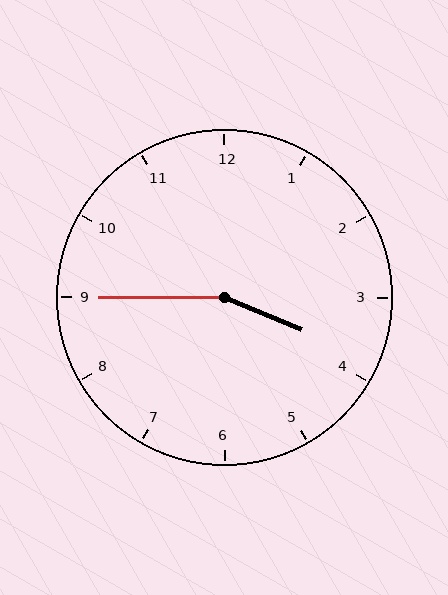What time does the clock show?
3:45.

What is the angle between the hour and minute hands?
Approximately 158 degrees.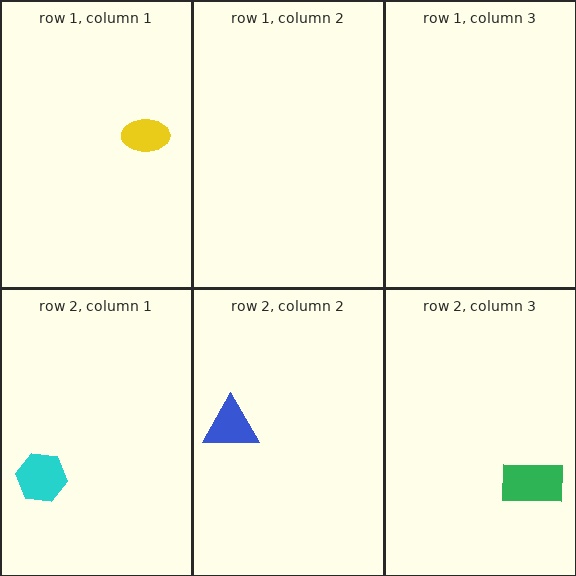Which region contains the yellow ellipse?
The row 1, column 1 region.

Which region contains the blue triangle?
The row 2, column 2 region.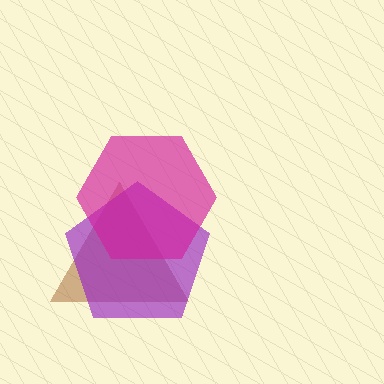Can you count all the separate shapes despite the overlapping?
Yes, there are 3 separate shapes.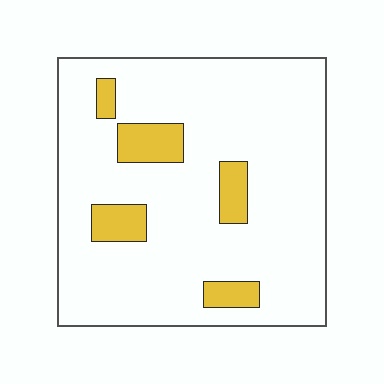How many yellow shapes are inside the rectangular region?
5.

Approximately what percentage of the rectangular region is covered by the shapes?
Approximately 10%.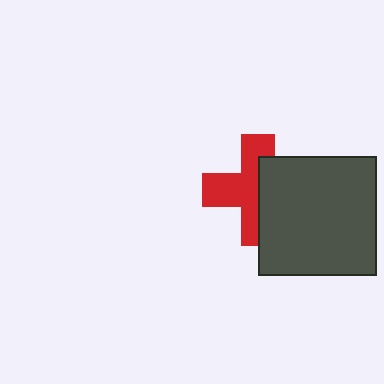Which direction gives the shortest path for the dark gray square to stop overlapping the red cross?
Moving right gives the shortest separation.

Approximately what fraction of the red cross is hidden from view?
Roughly 45% of the red cross is hidden behind the dark gray square.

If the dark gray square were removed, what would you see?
You would see the complete red cross.